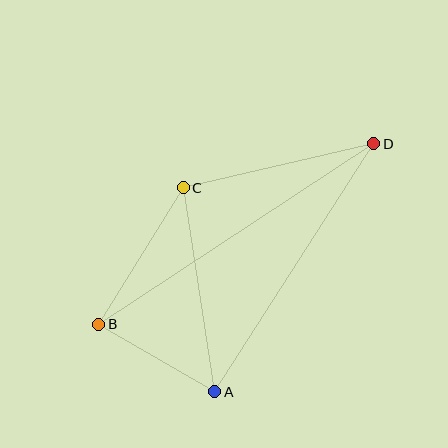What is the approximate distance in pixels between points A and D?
The distance between A and D is approximately 294 pixels.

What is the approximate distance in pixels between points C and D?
The distance between C and D is approximately 196 pixels.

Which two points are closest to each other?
Points A and B are closest to each other.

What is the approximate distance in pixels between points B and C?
The distance between B and C is approximately 160 pixels.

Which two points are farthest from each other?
Points B and D are farthest from each other.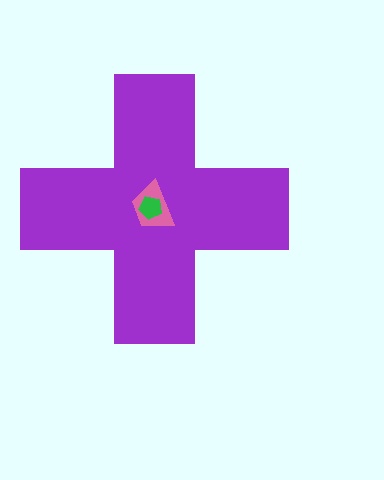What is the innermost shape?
The green pentagon.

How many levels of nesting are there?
3.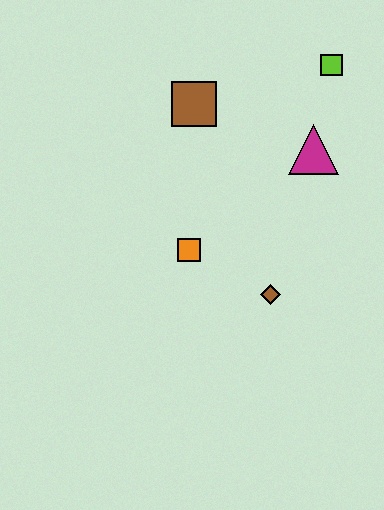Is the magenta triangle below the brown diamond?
No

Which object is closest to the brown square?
The magenta triangle is closest to the brown square.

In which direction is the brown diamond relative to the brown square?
The brown diamond is below the brown square.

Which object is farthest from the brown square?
The brown diamond is farthest from the brown square.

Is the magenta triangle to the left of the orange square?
No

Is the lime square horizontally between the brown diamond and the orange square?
No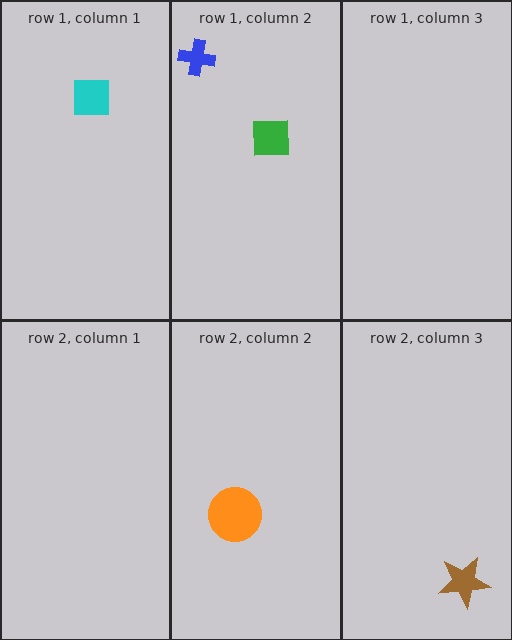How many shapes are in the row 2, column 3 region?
1.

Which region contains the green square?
The row 1, column 2 region.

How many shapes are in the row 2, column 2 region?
1.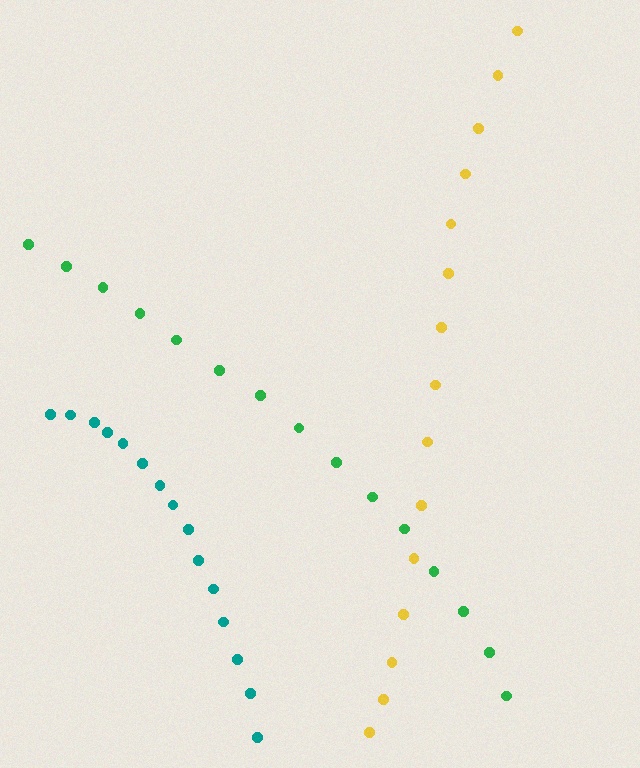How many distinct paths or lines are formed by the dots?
There are 3 distinct paths.